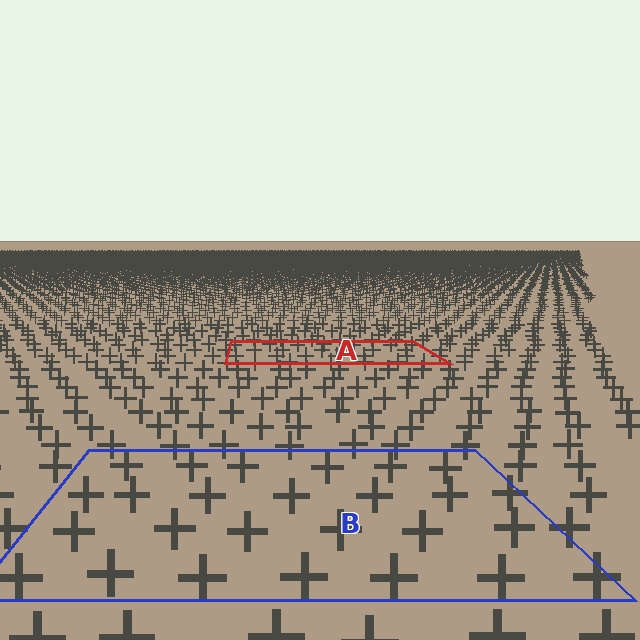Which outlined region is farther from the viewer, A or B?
Region A is farther from the viewer — the texture elements inside it appear smaller and more densely packed.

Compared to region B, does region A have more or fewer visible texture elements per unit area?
Region A has more texture elements per unit area — they are packed more densely because it is farther away.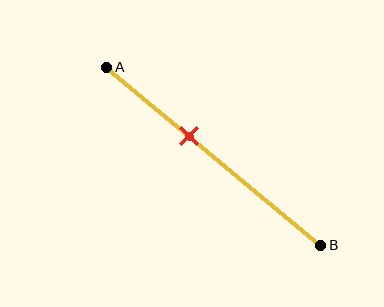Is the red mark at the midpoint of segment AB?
No, the mark is at about 40% from A, not at the 50% midpoint.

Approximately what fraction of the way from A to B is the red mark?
The red mark is approximately 40% of the way from A to B.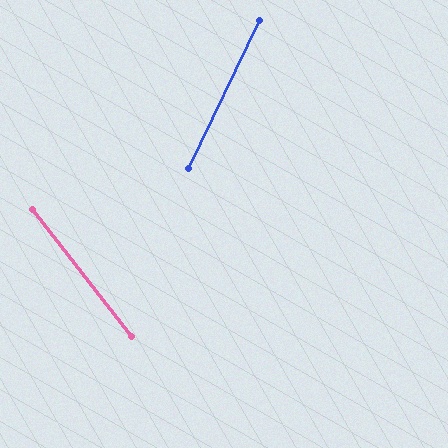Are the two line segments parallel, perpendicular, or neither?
Neither parallel nor perpendicular — they differ by about 63°.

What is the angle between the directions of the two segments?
Approximately 63 degrees.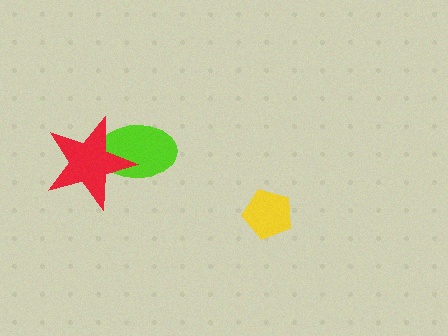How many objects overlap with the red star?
1 object overlaps with the red star.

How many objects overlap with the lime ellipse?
1 object overlaps with the lime ellipse.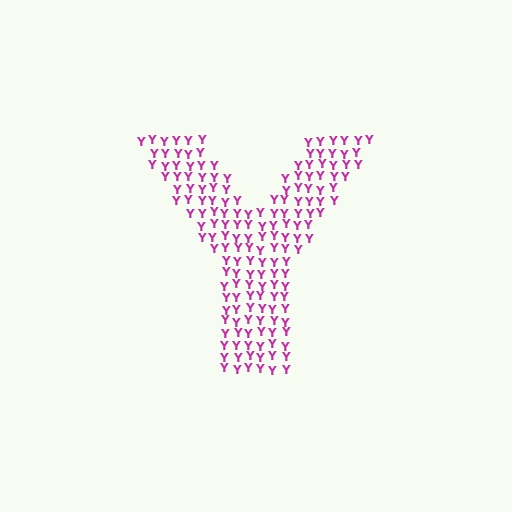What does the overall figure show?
The overall figure shows the letter Y.